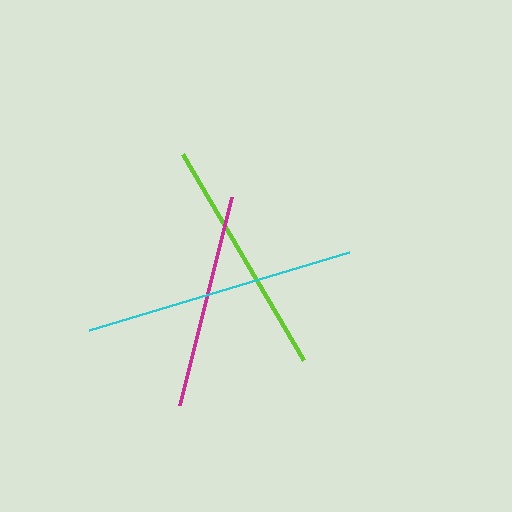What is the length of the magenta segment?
The magenta segment is approximately 214 pixels long.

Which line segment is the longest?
The cyan line is the longest at approximately 272 pixels.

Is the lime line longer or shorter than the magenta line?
The lime line is longer than the magenta line.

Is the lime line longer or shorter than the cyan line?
The cyan line is longer than the lime line.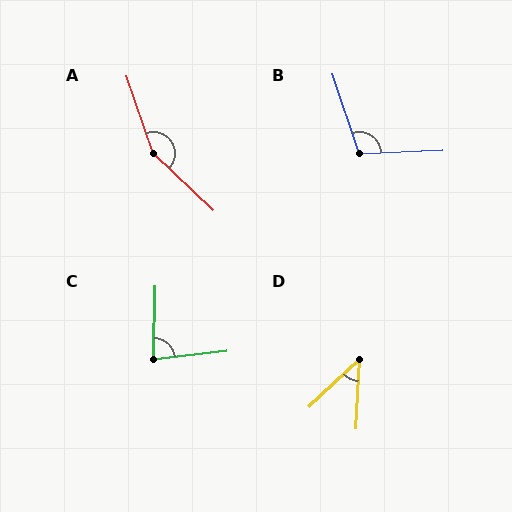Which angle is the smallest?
D, at approximately 43 degrees.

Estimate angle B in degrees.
Approximately 106 degrees.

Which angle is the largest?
A, at approximately 152 degrees.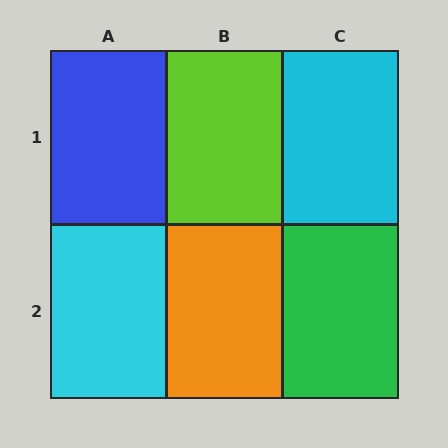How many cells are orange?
1 cell is orange.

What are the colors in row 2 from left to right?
Cyan, orange, green.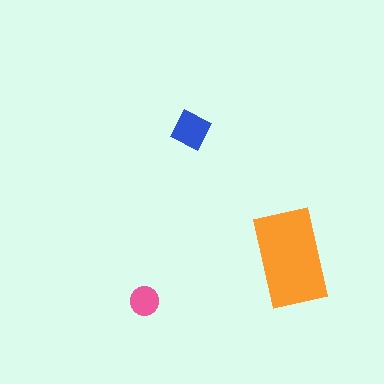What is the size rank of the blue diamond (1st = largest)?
2nd.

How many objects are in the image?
There are 3 objects in the image.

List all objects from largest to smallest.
The orange rectangle, the blue diamond, the pink circle.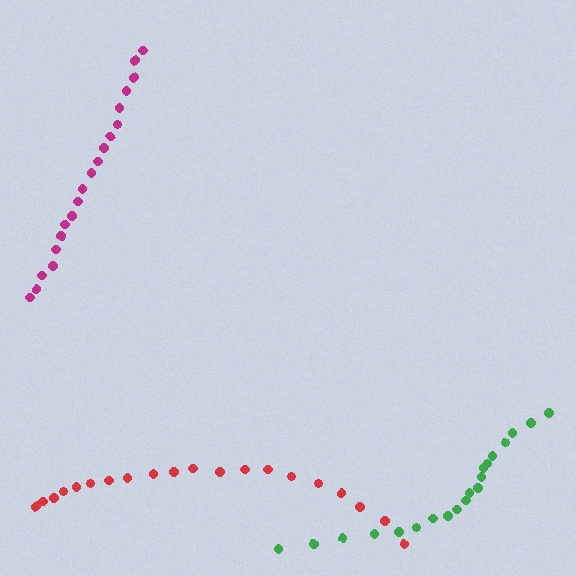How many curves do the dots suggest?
There are 3 distinct paths.